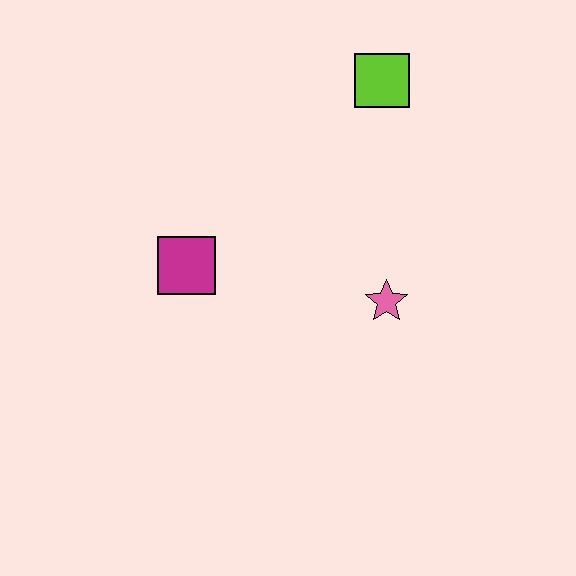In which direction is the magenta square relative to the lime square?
The magenta square is to the left of the lime square.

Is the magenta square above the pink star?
Yes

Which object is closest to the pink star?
The magenta square is closest to the pink star.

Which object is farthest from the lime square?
The magenta square is farthest from the lime square.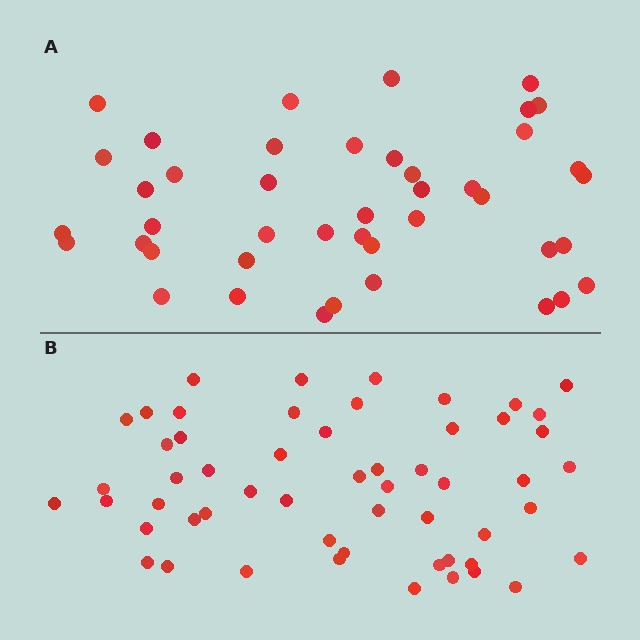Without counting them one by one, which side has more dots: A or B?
Region B (the bottom region) has more dots.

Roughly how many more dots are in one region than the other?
Region B has roughly 12 or so more dots than region A.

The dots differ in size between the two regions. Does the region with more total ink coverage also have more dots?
No. Region A has more total ink coverage because its dots are larger, but region B actually contains more individual dots. Total area can be misleading — the number of items is what matters here.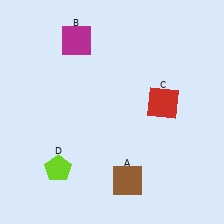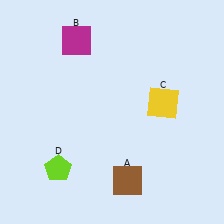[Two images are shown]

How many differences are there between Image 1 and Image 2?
There is 1 difference between the two images.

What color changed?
The square (C) changed from red in Image 1 to yellow in Image 2.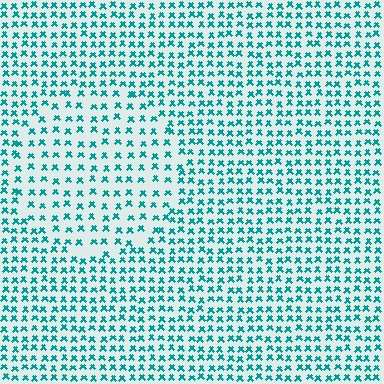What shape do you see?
I see a circle.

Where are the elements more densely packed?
The elements are more densely packed outside the circle boundary.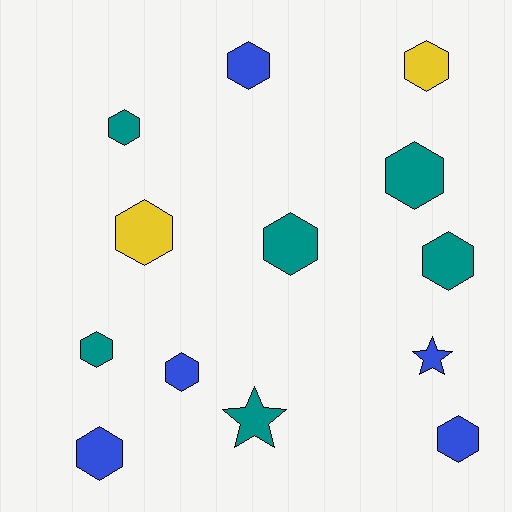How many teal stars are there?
There is 1 teal star.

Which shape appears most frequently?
Hexagon, with 11 objects.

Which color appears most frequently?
Teal, with 6 objects.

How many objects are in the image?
There are 13 objects.